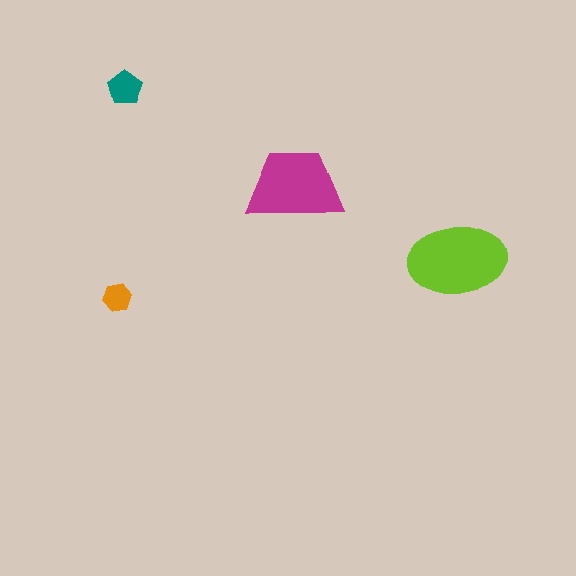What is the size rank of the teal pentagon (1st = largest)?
3rd.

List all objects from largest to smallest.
The lime ellipse, the magenta trapezoid, the teal pentagon, the orange hexagon.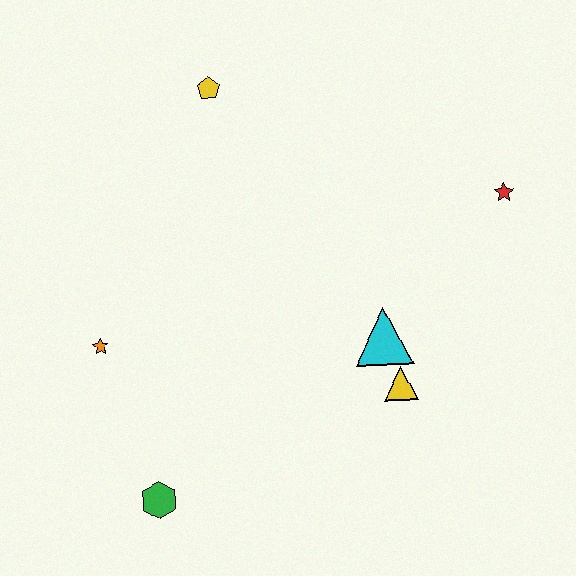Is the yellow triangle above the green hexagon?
Yes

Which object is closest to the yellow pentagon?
The orange star is closest to the yellow pentagon.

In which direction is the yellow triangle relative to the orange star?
The yellow triangle is to the right of the orange star.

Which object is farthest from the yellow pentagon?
The green hexagon is farthest from the yellow pentagon.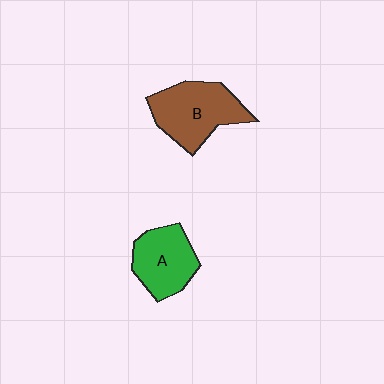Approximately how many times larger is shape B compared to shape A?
Approximately 1.2 times.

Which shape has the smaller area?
Shape A (green).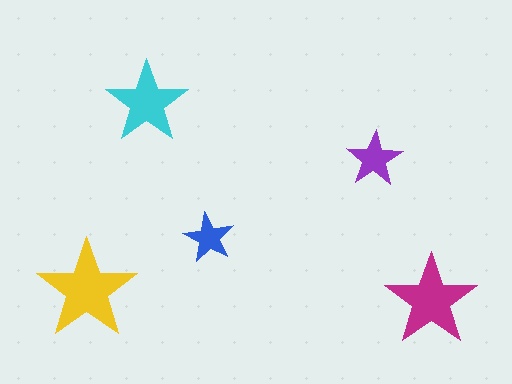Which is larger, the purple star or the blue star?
The purple one.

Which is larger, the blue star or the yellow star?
The yellow one.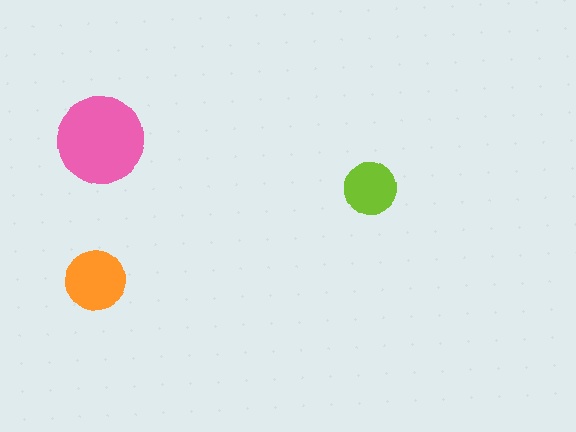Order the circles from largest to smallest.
the pink one, the orange one, the lime one.